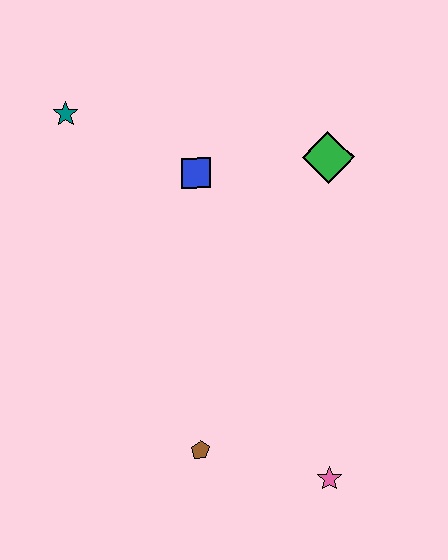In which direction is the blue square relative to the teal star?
The blue square is to the right of the teal star.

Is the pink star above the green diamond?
No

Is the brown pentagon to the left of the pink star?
Yes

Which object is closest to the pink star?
The brown pentagon is closest to the pink star.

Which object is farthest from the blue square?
The pink star is farthest from the blue square.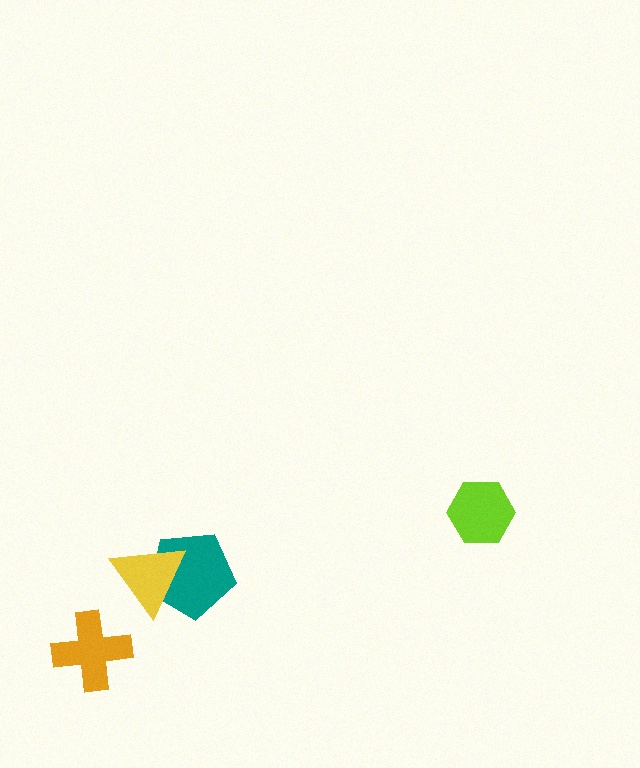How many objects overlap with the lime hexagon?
0 objects overlap with the lime hexagon.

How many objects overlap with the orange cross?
0 objects overlap with the orange cross.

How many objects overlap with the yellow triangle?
1 object overlaps with the yellow triangle.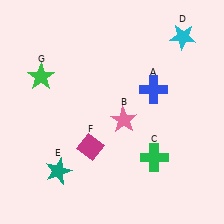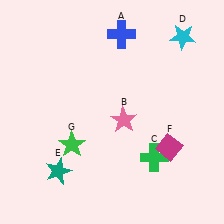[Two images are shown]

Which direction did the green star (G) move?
The green star (G) moved down.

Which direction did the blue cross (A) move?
The blue cross (A) moved up.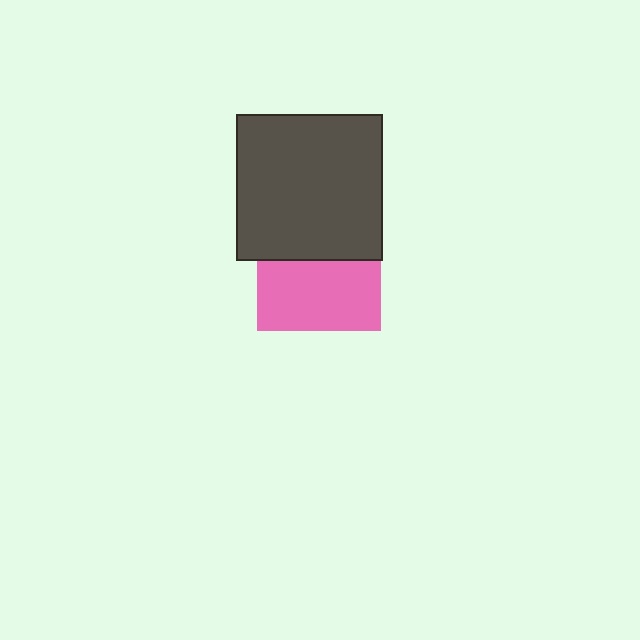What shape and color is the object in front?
The object in front is a dark gray square.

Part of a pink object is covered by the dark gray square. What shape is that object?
It is a square.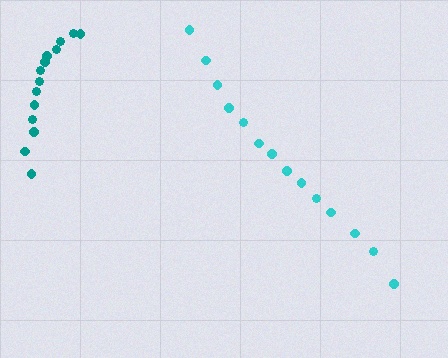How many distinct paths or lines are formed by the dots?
There are 2 distinct paths.